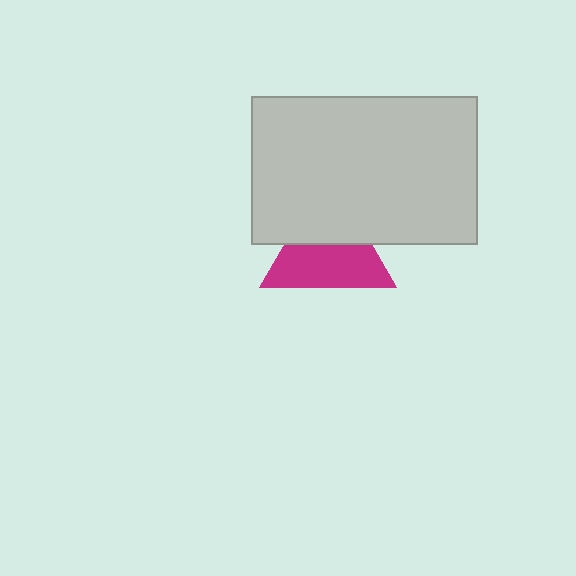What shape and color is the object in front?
The object in front is a light gray rectangle.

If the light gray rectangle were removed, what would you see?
You would see the complete magenta triangle.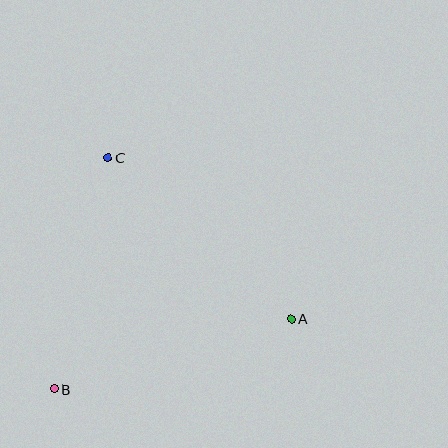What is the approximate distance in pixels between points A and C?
The distance between A and C is approximately 244 pixels.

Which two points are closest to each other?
Points B and C are closest to each other.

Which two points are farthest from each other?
Points A and B are farthest from each other.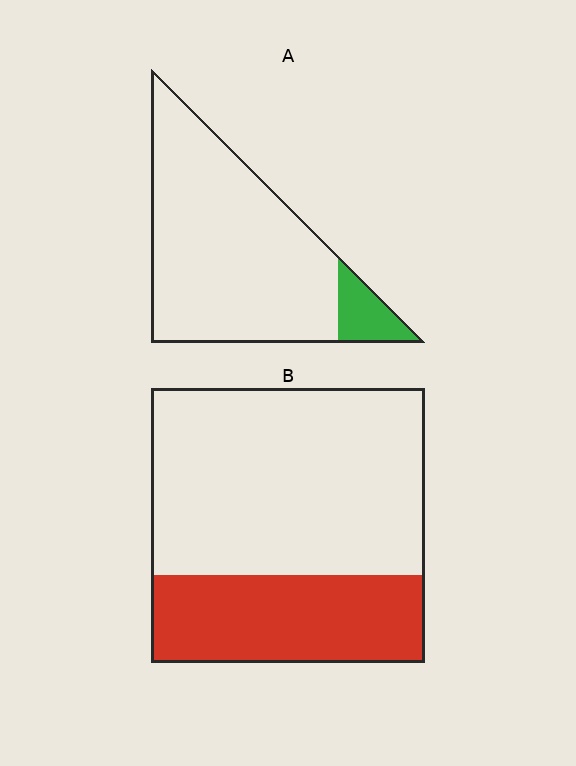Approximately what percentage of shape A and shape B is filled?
A is approximately 10% and B is approximately 30%.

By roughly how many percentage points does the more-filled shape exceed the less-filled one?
By roughly 20 percentage points (B over A).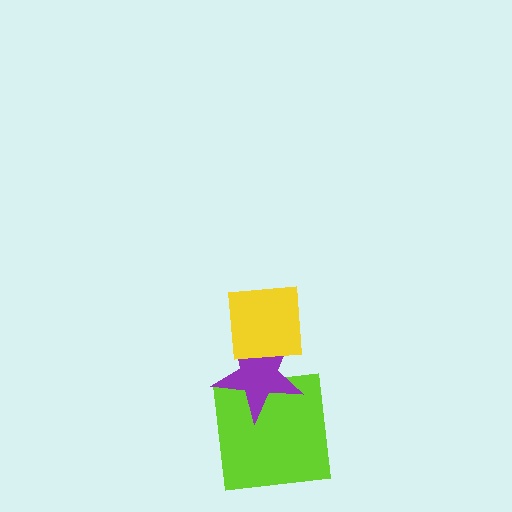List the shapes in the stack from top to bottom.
From top to bottom: the yellow square, the purple star, the lime square.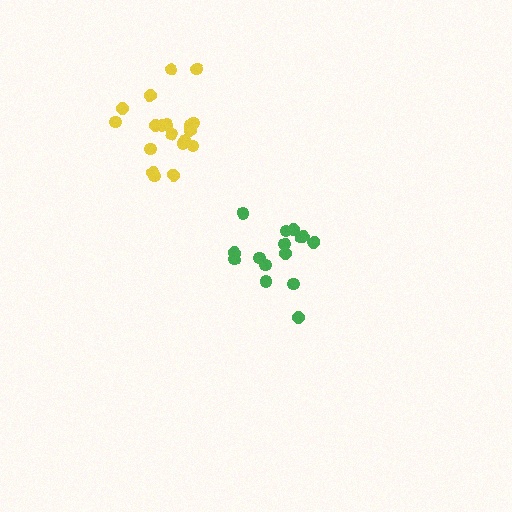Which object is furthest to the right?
The green cluster is rightmost.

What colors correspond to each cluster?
The clusters are colored: yellow, green.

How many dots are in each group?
Group 1: 19 dots, Group 2: 15 dots (34 total).